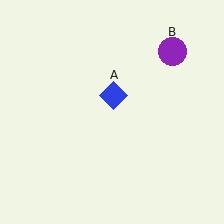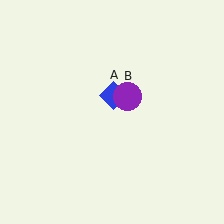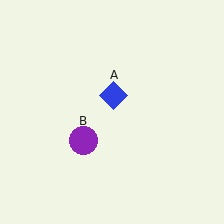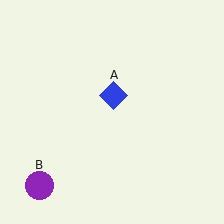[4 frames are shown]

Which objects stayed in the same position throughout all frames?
Blue diamond (object A) remained stationary.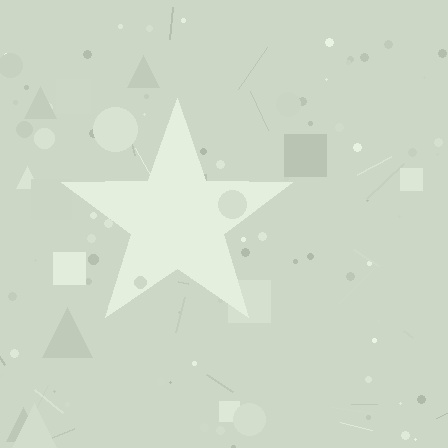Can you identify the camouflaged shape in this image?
The camouflaged shape is a star.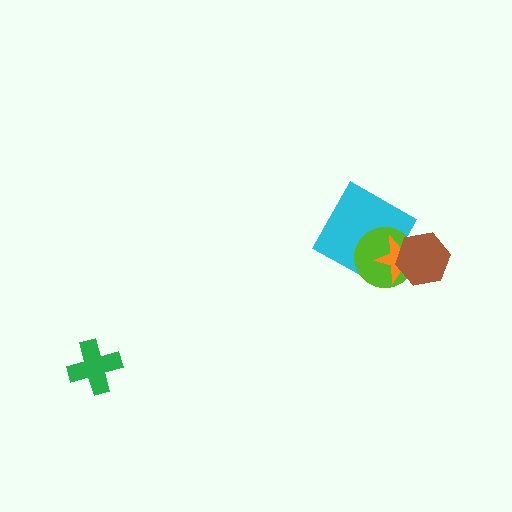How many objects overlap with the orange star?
3 objects overlap with the orange star.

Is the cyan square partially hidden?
Yes, it is partially covered by another shape.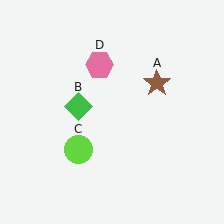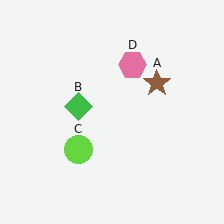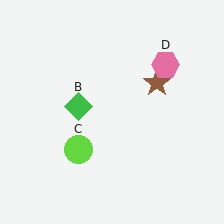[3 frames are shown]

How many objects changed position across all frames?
1 object changed position: pink hexagon (object D).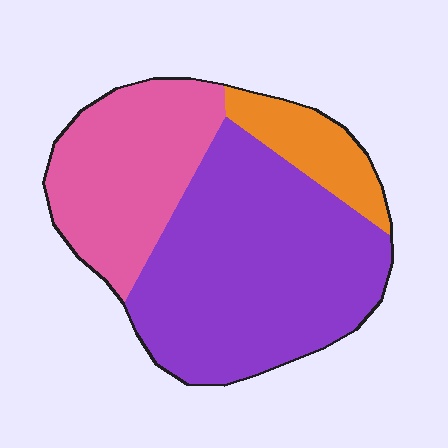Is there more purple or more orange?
Purple.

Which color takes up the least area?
Orange, at roughly 10%.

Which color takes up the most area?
Purple, at roughly 55%.